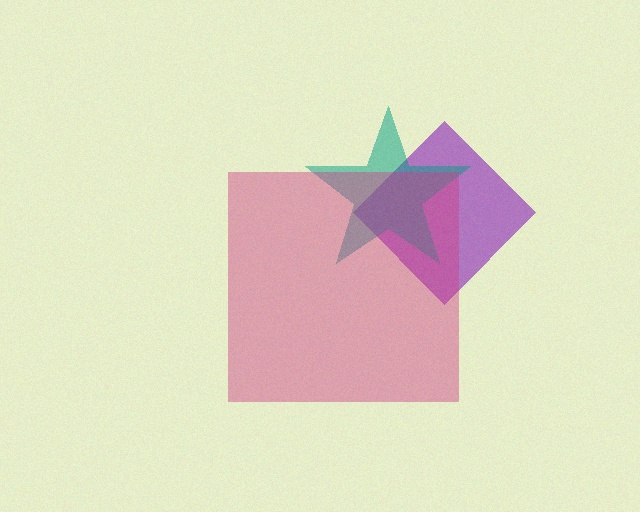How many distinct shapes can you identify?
There are 3 distinct shapes: a purple diamond, a teal star, a magenta square.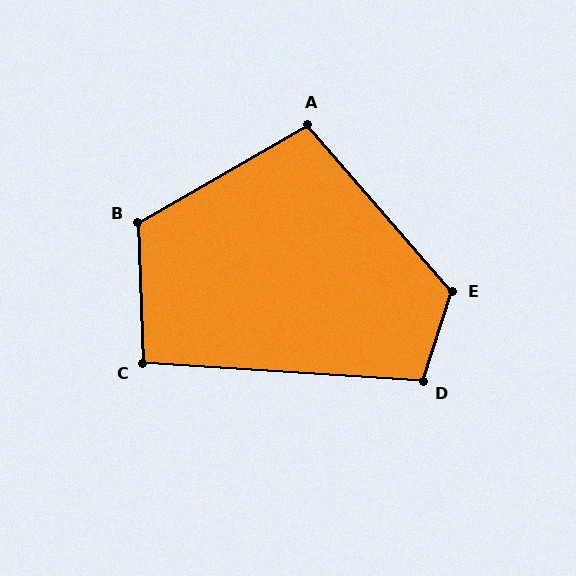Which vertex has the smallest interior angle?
C, at approximately 96 degrees.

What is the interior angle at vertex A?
Approximately 101 degrees (obtuse).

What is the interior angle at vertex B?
Approximately 118 degrees (obtuse).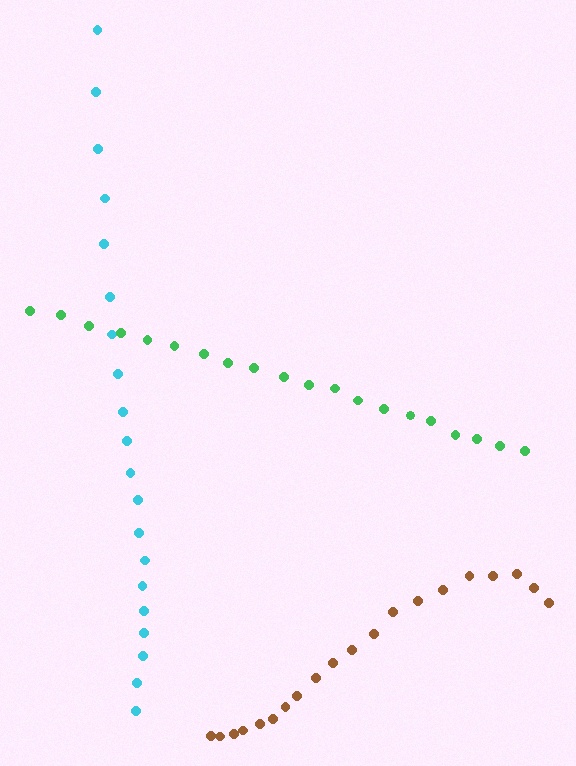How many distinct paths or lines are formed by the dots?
There are 3 distinct paths.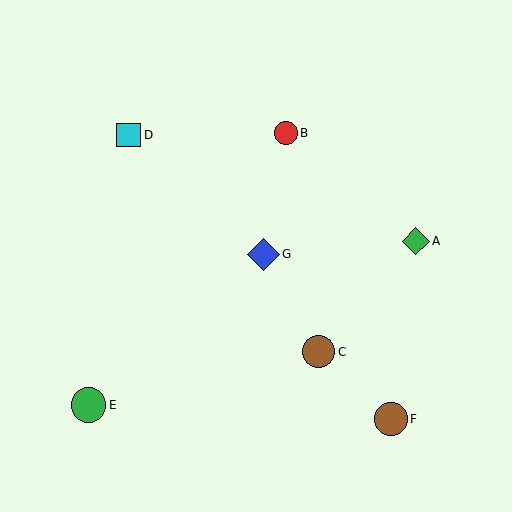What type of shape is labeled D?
Shape D is a cyan square.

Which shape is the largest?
The green circle (labeled E) is the largest.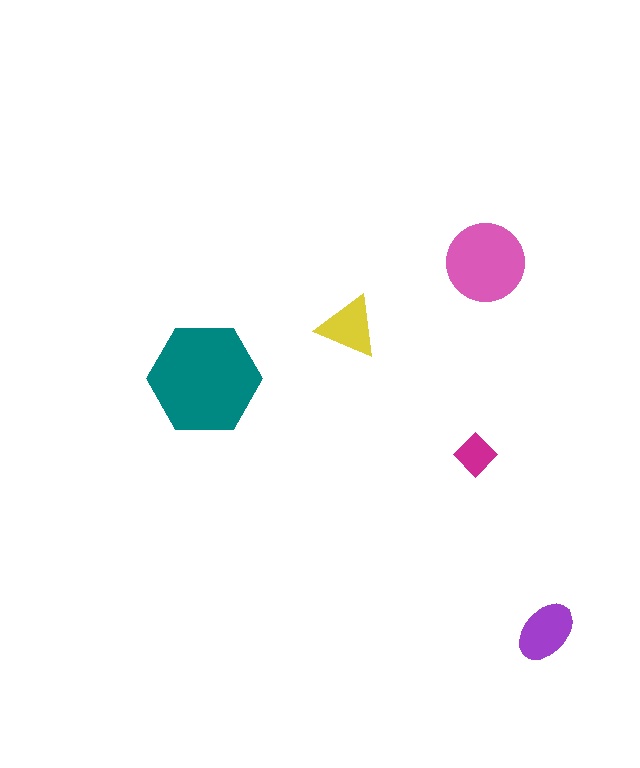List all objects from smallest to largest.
The magenta diamond, the yellow triangle, the purple ellipse, the pink circle, the teal hexagon.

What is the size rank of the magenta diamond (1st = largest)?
5th.